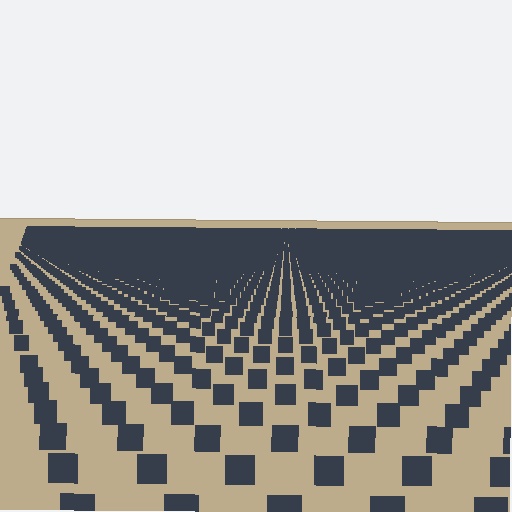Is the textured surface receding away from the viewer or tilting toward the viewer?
The surface is receding away from the viewer. Texture elements get smaller and denser toward the top.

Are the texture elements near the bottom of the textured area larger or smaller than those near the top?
Larger. Near the bottom, elements are closer to the viewer and appear at a bigger on-screen size.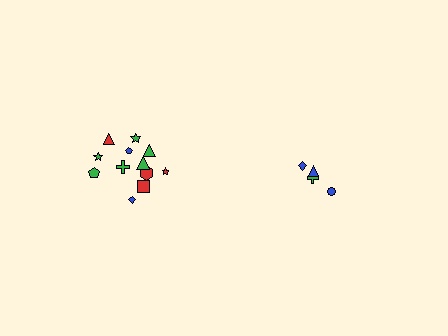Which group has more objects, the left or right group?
The left group.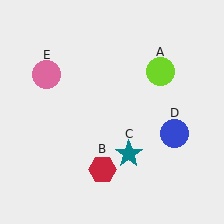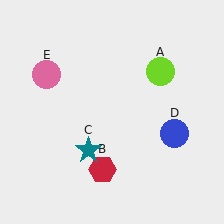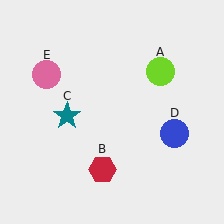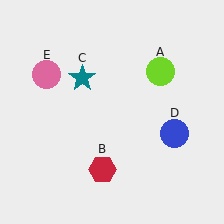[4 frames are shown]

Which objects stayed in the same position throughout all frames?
Lime circle (object A) and red hexagon (object B) and blue circle (object D) and pink circle (object E) remained stationary.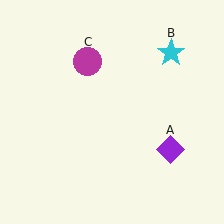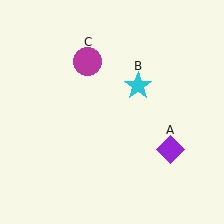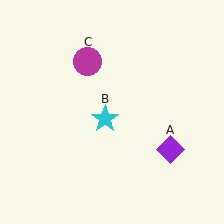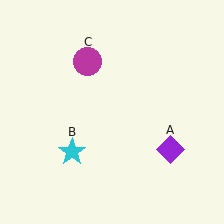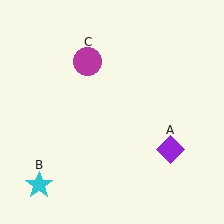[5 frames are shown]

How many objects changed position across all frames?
1 object changed position: cyan star (object B).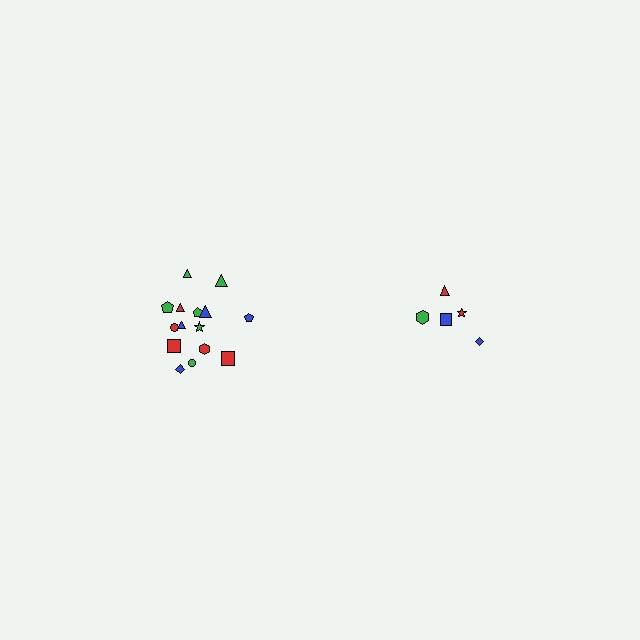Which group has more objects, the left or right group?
The left group.